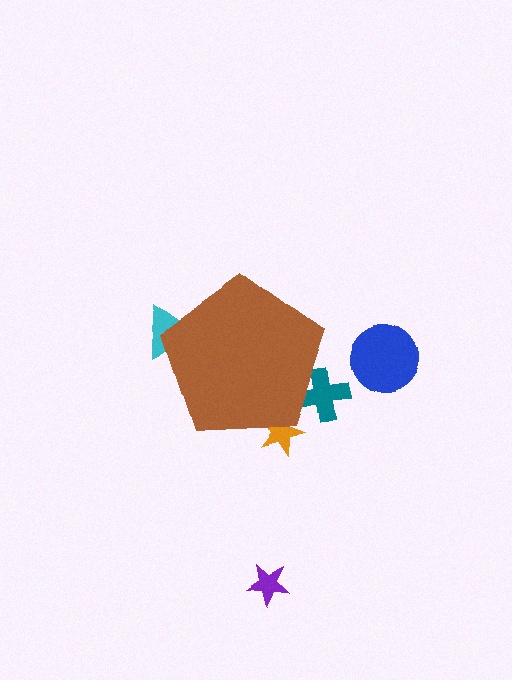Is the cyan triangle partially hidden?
Yes, the cyan triangle is partially hidden behind the brown pentagon.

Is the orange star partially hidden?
Yes, the orange star is partially hidden behind the brown pentagon.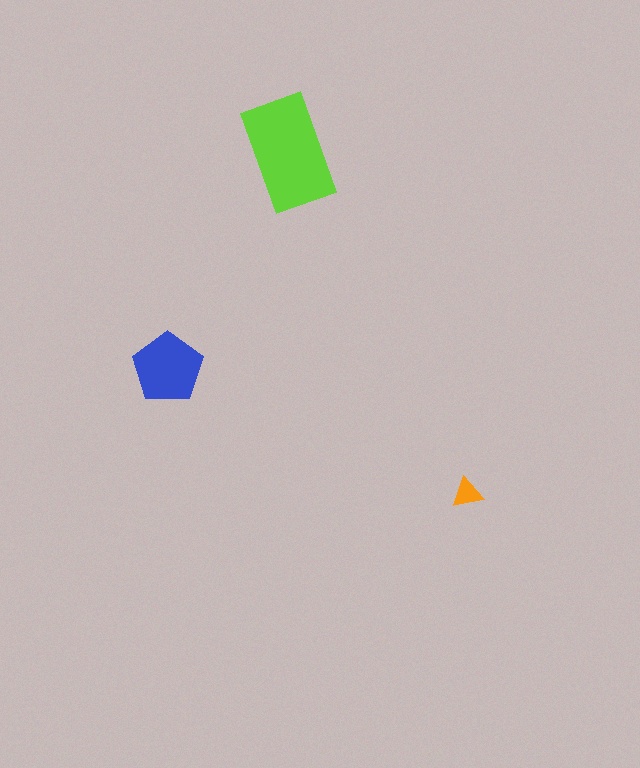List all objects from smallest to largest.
The orange triangle, the blue pentagon, the lime rectangle.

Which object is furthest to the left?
The blue pentagon is leftmost.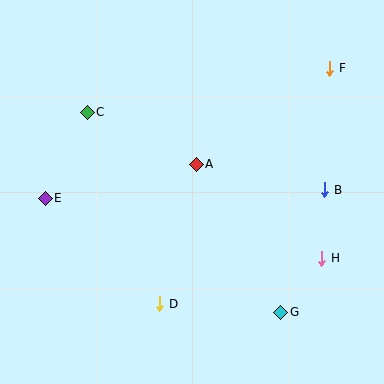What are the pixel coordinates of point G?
Point G is at (281, 312).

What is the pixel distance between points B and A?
The distance between B and A is 131 pixels.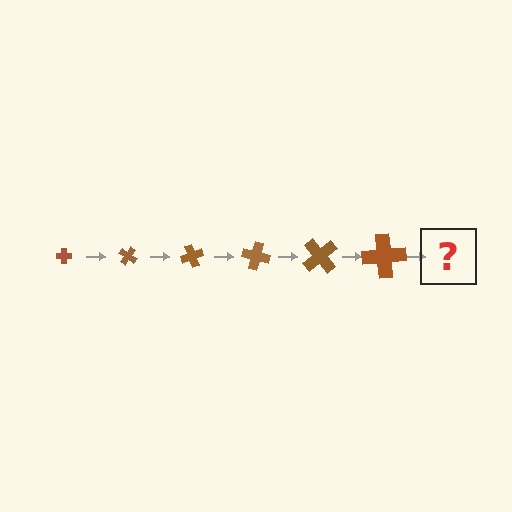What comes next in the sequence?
The next element should be a cross, larger than the previous one and rotated 210 degrees from the start.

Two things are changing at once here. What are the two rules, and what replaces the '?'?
The two rules are that the cross grows larger each step and it rotates 35 degrees each step. The '?' should be a cross, larger than the previous one and rotated 210 degrees from the start.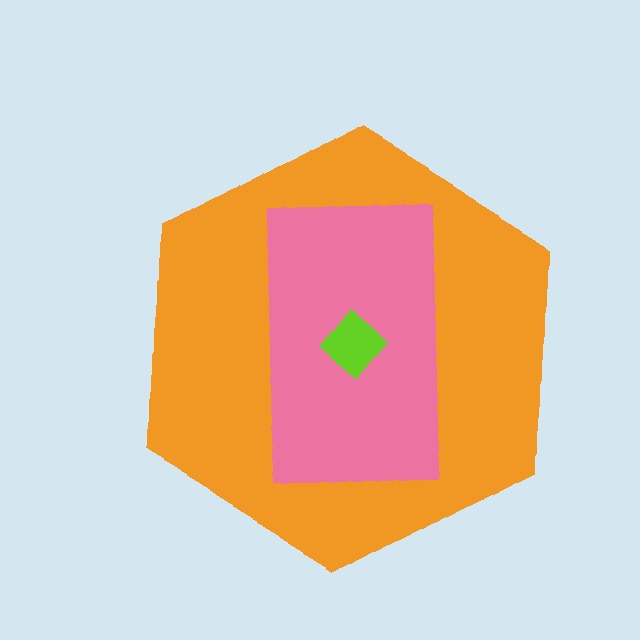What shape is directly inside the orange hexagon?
The pink rectangle.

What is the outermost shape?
The orange hexagon.